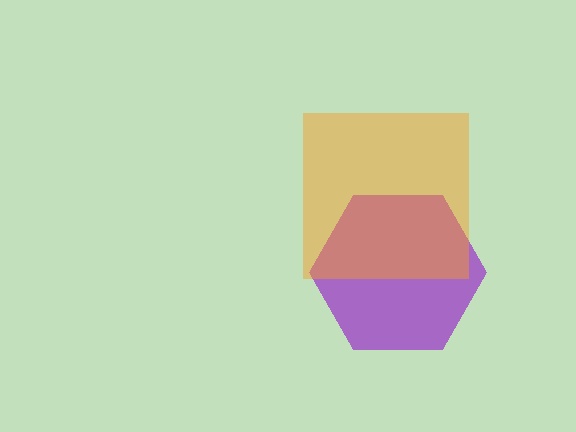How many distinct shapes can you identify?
There are 2 distinct shapes: a purple hexagon, an orange square.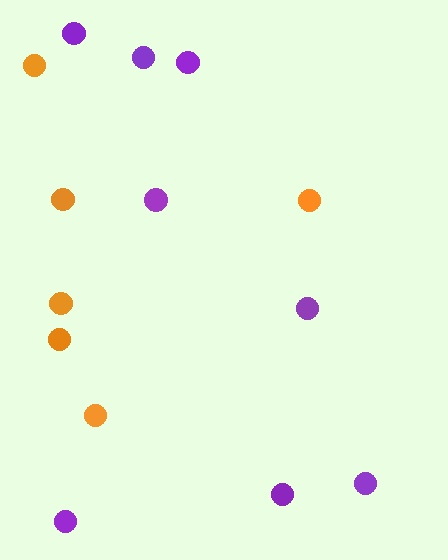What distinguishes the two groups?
There are 2 groups: one group of purple circles (8) and one group of orange circles (6).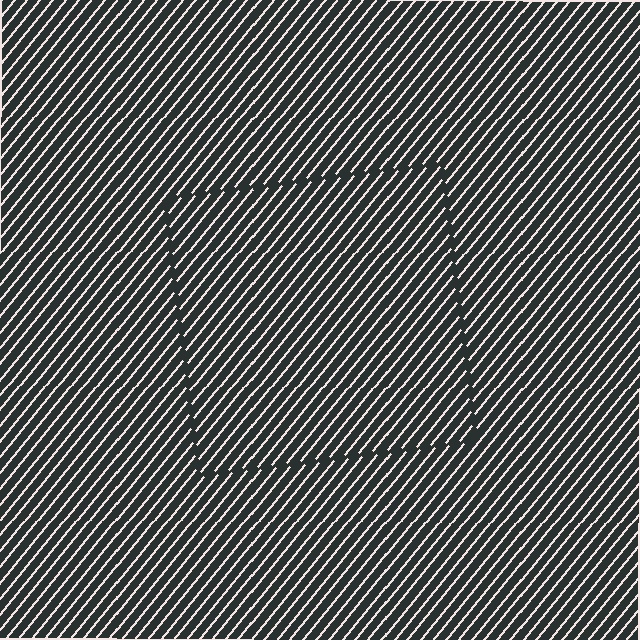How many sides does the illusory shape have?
4 sides — the line-ends trace a square.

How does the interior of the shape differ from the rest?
The interior of the shape contains the same grating, shifted by half a period — the contour is defined by the phase discontinuity where line-ends from the inner and outer gratings abut.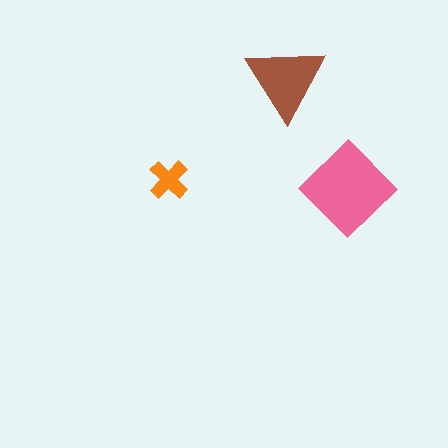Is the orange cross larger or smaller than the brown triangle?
Smaller.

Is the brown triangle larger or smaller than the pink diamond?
Smaller.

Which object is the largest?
The pink diamond.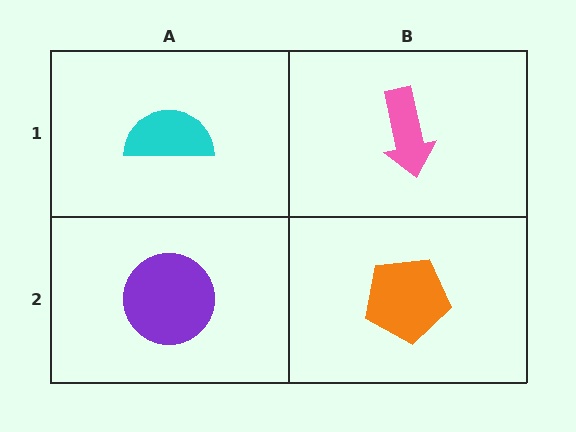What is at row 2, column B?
An orange pentagon.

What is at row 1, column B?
A pink arrow.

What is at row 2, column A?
A purple circle.